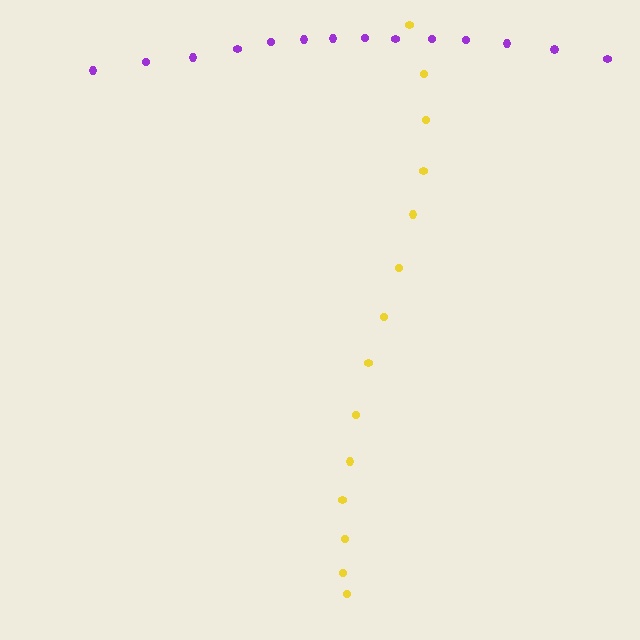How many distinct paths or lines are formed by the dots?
There are 2 distinct paths.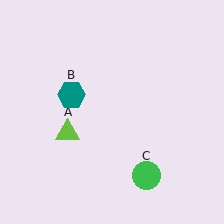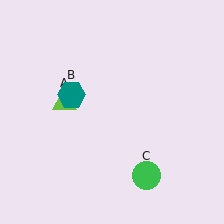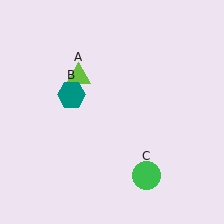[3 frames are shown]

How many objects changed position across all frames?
1 object changed position: lime triangle (object A).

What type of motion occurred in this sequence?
The lime triangle (object A) rotated clockwise around the center of the scene.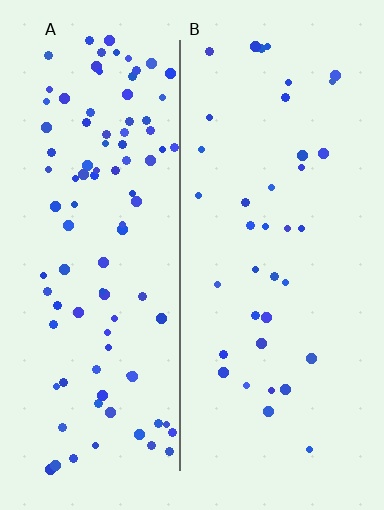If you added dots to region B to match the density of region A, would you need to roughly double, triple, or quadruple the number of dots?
Approximately triple.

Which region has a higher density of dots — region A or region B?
A (the left).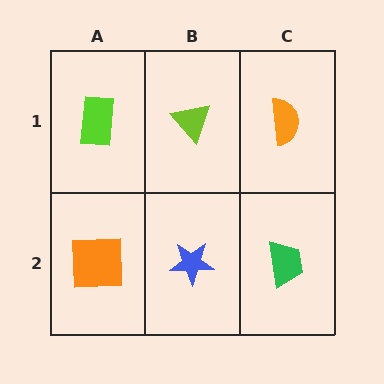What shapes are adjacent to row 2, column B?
A lime triangle (row 1, column B), an orange square (row 2, column A), a green trapezoid (row 2, column C).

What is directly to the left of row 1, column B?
A lime rectangle.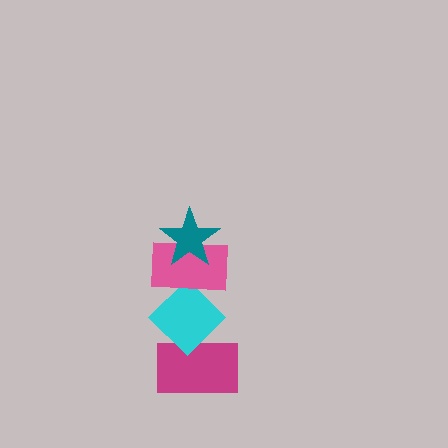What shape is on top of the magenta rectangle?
The cyan diamond is on top of the magenta rectangle.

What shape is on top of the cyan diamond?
The pink rectangle is on top of the cyan diamond.